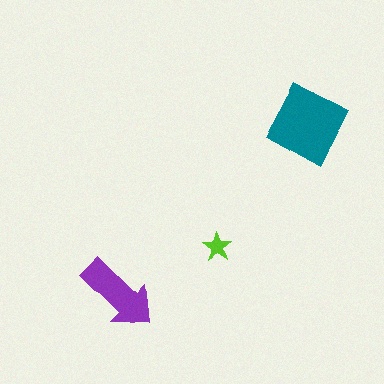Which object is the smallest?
The lime star.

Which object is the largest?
The teal diamond.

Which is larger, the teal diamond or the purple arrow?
The teal diamond.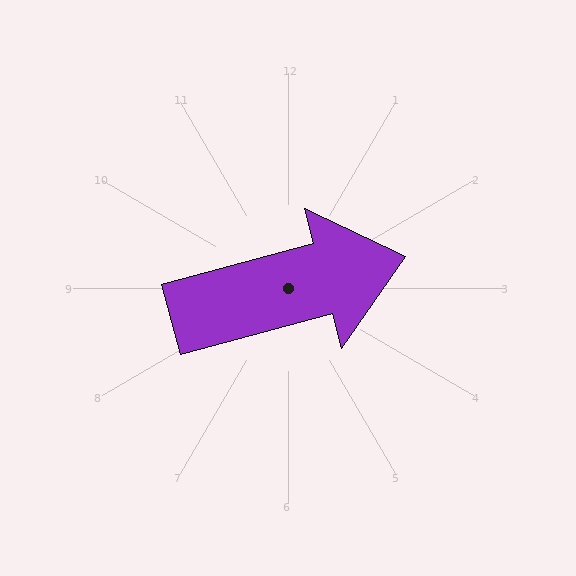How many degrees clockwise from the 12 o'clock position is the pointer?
Approximately 75 degrees.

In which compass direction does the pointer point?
East.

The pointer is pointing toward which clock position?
Roughly 3 o'clock.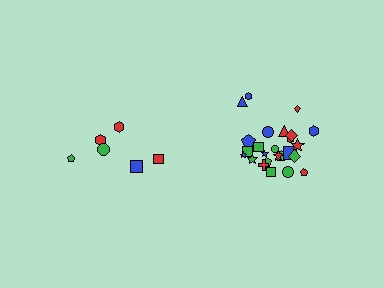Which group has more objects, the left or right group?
The right group.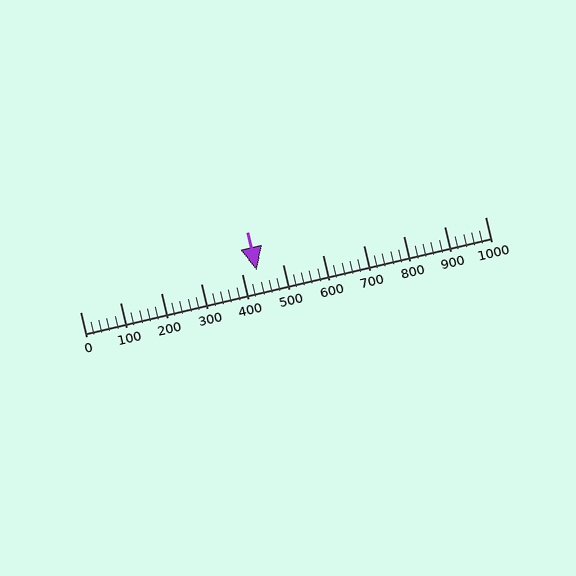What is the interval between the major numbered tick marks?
The major tick marks are spaced 100 units apart.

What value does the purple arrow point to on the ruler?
The purple arrow points to approximately 437.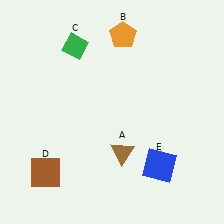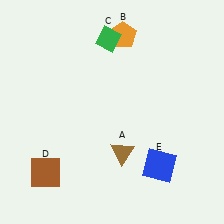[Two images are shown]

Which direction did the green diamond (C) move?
The green diamond (C) moved right.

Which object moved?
The green diamond (C) moved right.